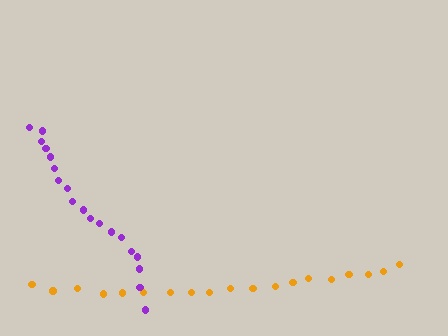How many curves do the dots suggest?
There are 2 distinct paths.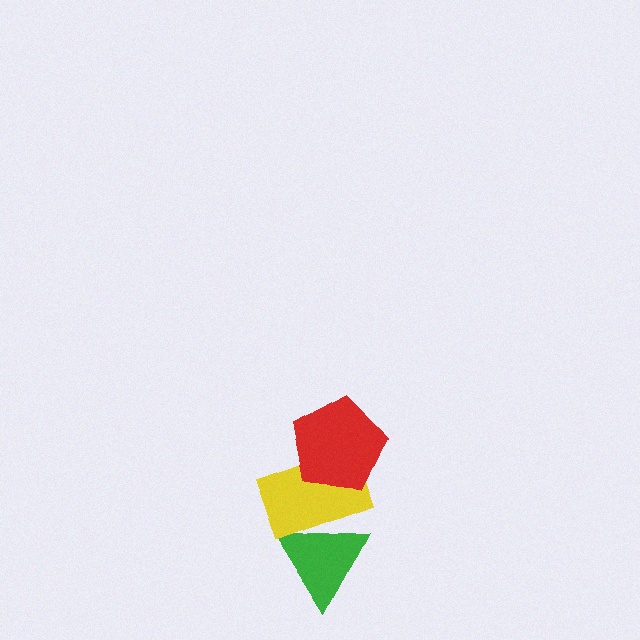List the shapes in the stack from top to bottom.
From top to bottom: the red pentagon, the yellow rectangle, the green triangle.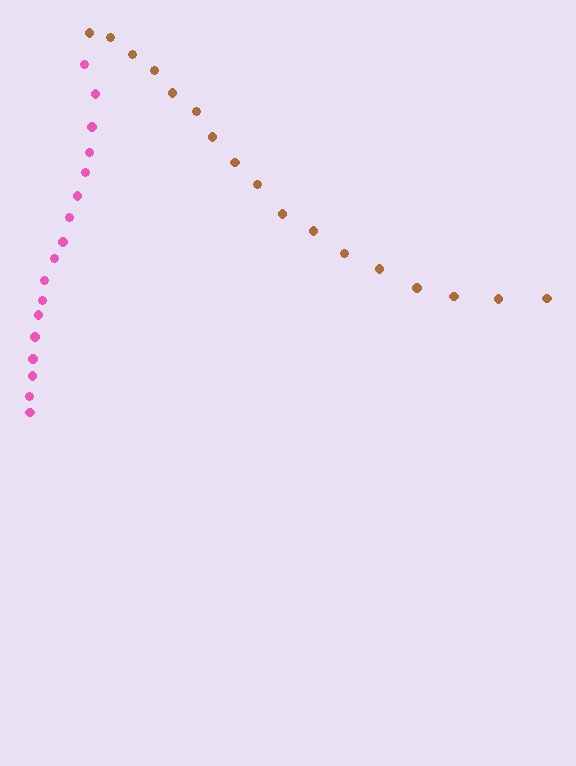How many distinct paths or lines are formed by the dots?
There are 2 distinct paths.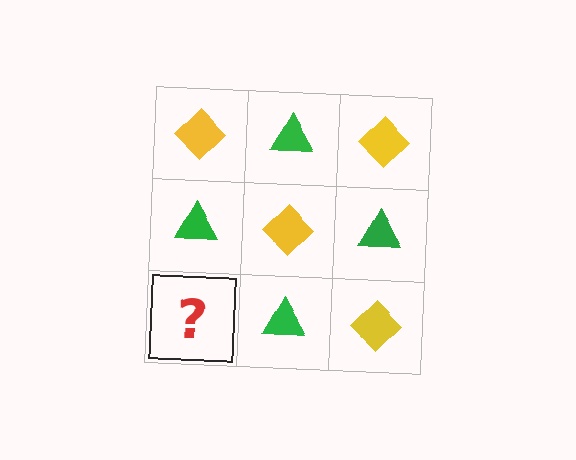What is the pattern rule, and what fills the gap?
The rule is that it alternates yellow diamond and green triangle in a checkerboard pattern. The gap should be filled with a yellow diamond.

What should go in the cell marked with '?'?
The missing cell should contain a yellow diamond.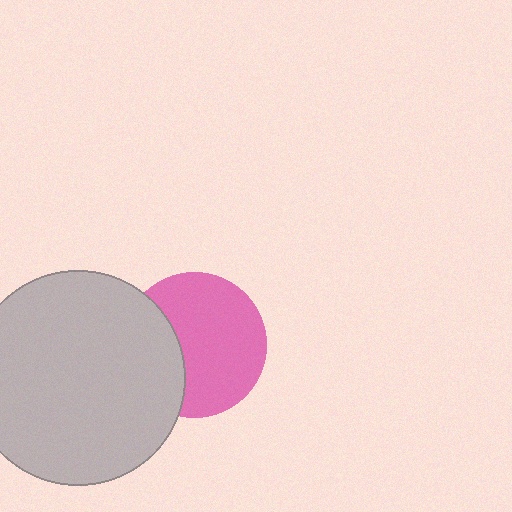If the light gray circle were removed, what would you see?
You would see the complete pink circle.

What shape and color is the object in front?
The object in front is a light gray circle.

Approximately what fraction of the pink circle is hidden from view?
Roughly 32% of the pink circle is hidden behind the light gray circle.